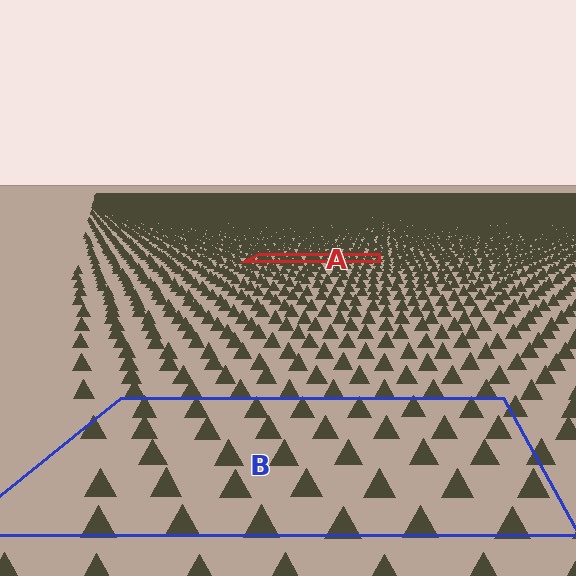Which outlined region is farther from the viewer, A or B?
Region A is farther from the viewer — the texture elements inside it appear smaller and more densely packed.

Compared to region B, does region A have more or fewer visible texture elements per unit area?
Region A has more texture elements per unit area — they are packed more densely because it is farther away.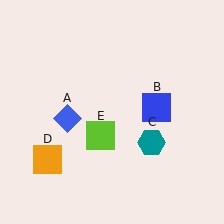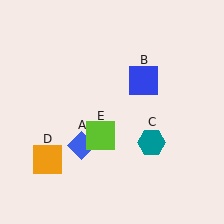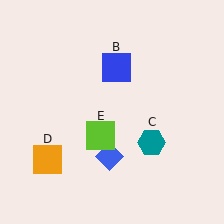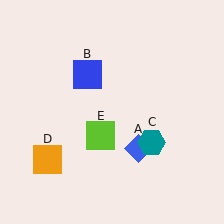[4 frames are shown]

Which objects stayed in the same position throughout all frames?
Teal hexagon (object C) and orange square (object D) and lime square (object E) remained stationary.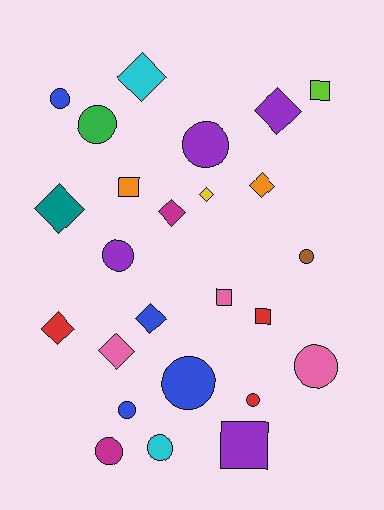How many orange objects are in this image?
There are 2 orange objects.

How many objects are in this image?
There are 25 objects.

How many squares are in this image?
There are 5 squares.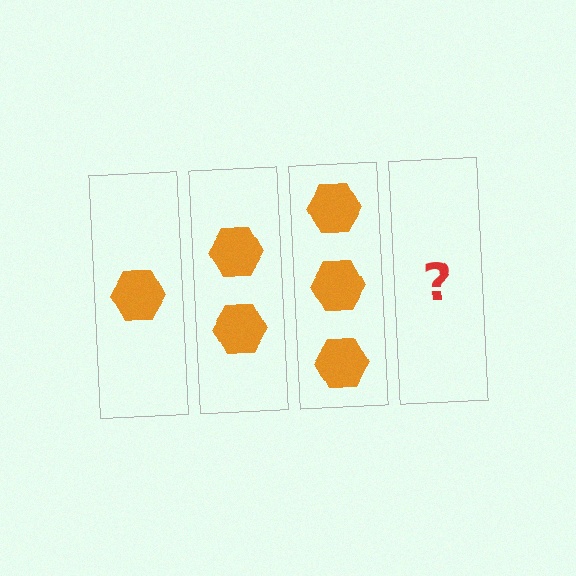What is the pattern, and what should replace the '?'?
The pattern is that each step adds one more hexagon. The '?' should be 4 hexagons.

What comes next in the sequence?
The next element should be 4 hexagons.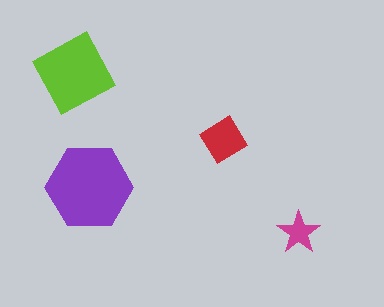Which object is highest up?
The lime diamond is topmost.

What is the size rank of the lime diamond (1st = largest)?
2nd.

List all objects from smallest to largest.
The magenta star, the red diamond, the lime diamond, the purple hexagon.